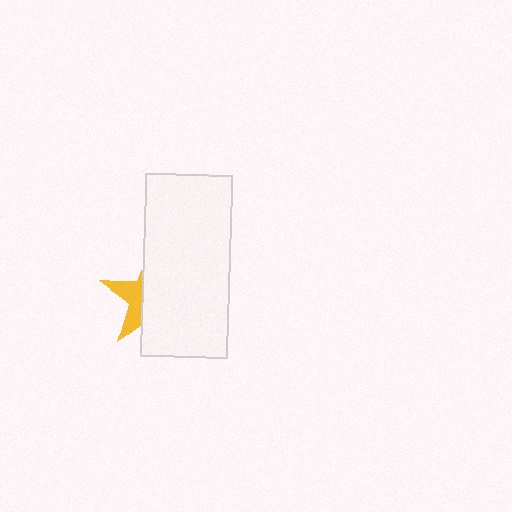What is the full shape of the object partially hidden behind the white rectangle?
The partially hidden object is a yellow star.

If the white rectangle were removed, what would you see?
You would see the complete yellow star.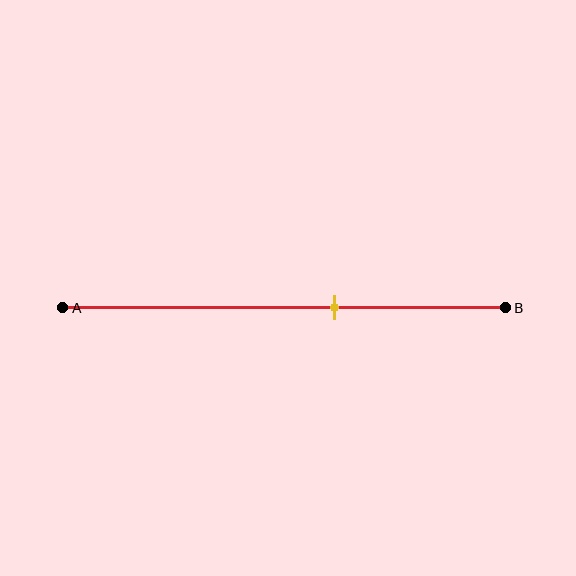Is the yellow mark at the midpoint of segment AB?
No, the mark is at about 60% from A, not at the 50% midpoint.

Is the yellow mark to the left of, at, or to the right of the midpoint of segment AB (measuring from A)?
The yellow mark is to the right of the midpoint of segment AB.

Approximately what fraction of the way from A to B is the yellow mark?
The yellow mark is approximately 60% of the way from A to B.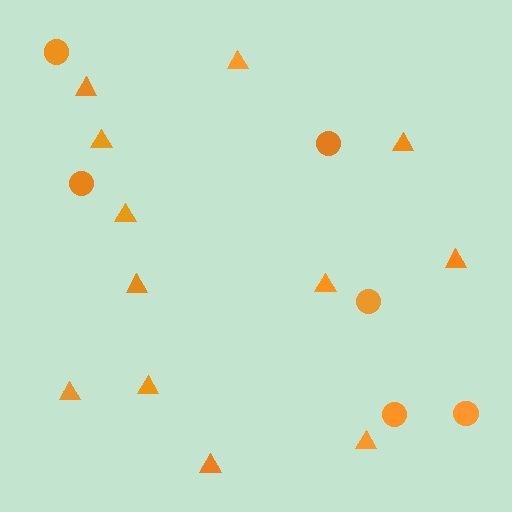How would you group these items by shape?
There are 2 groups: one group of circles (6) and one group of triangles (12).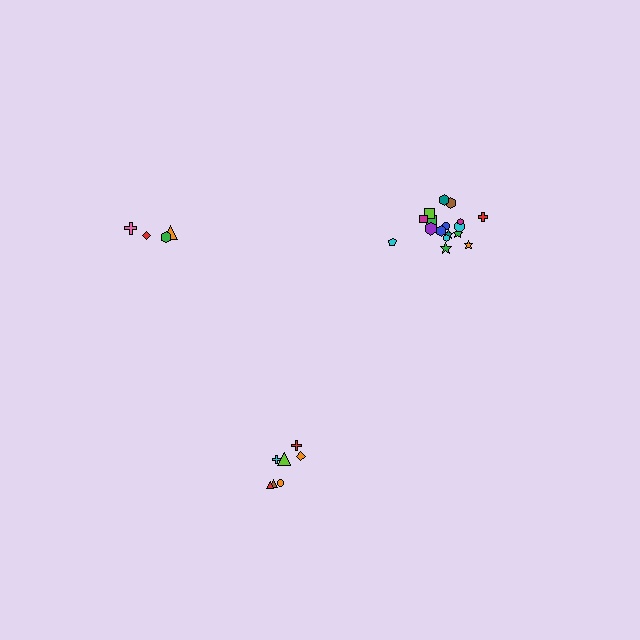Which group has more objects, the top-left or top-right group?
The top-right group.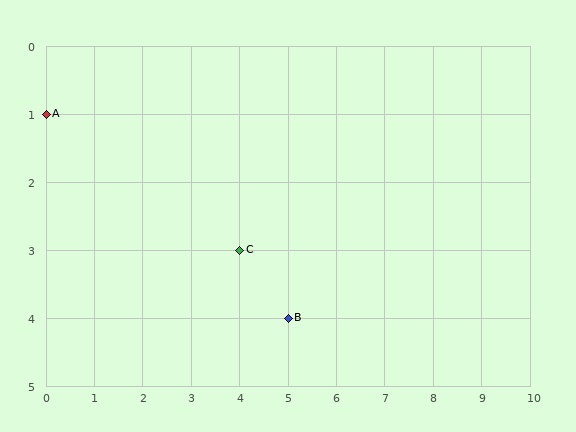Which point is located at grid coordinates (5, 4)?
Point B is at (5, 4).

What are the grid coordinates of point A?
Point A is at grid coordinates (0, 1).